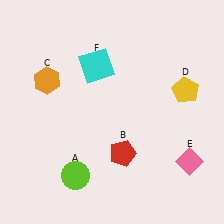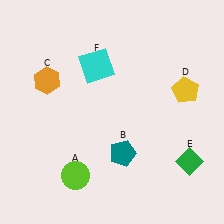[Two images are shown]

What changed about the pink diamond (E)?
In Image 1, E is pink. In Image 2, it changed to green.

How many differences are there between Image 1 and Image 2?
There are 2 differences between the two images.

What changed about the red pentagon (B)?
In Image 1, B is red. In Image 2, it changed to teal.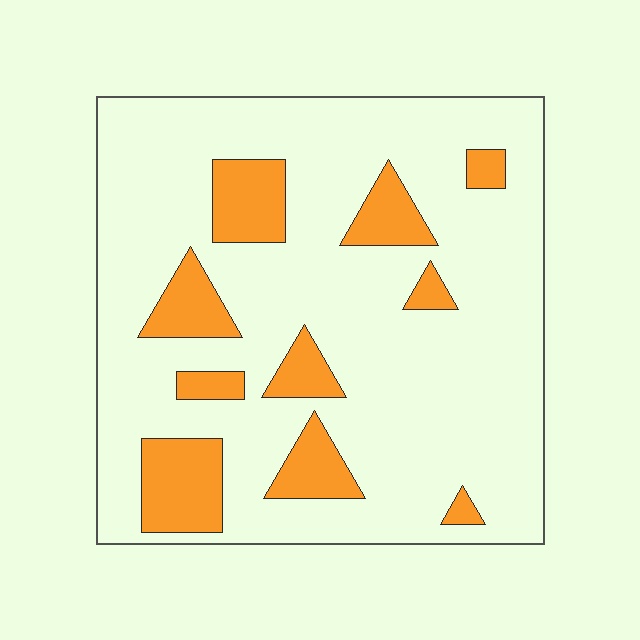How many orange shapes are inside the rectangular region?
10.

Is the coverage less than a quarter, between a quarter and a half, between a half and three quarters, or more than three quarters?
Less than a quarter.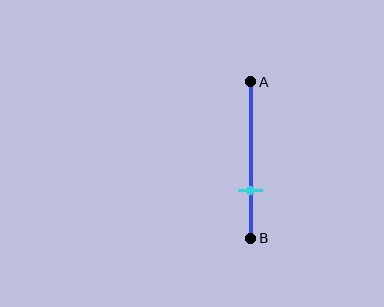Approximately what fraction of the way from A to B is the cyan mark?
The cyan mark is approximately 70% of the way from A to B.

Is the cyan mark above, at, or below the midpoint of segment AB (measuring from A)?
The cyan mark is below the midpoint of segment AB.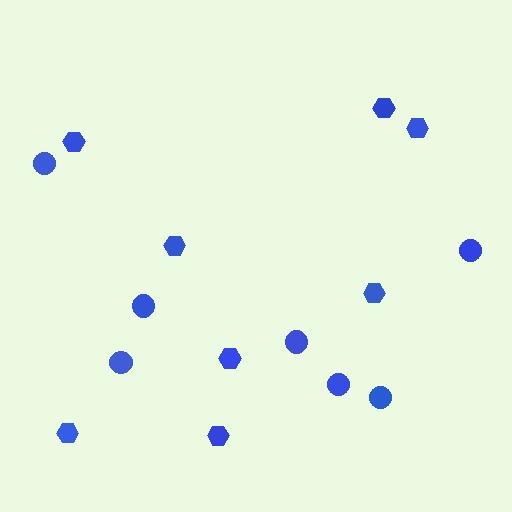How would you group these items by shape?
There are 2 groups: one group of circles (7) and one group of hexagons (8).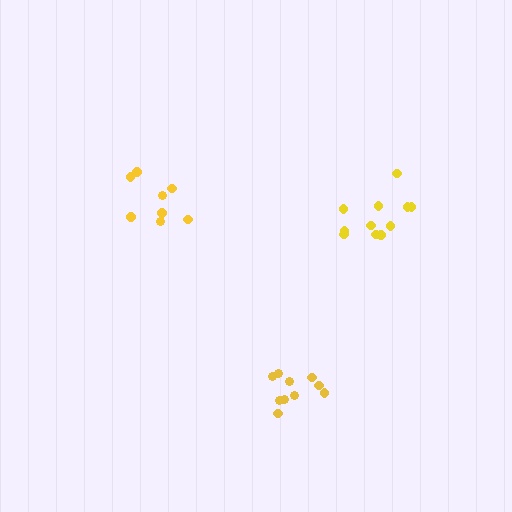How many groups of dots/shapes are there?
There are 3 groups.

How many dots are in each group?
Group 1: 11 dots, Group 2: 8 dots, Group 3: 10 dots (29 total).